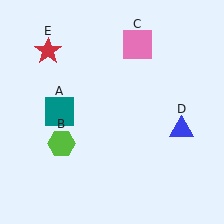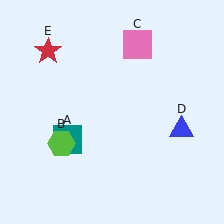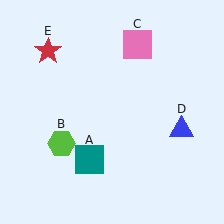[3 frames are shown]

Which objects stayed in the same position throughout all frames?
Lime hexagon (object B) and pink square (object C) and blue triangle (object D) and red star (object E) remained stationary.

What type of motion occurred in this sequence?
The teal square (object A) rotated counterclockwise around the center of the scene.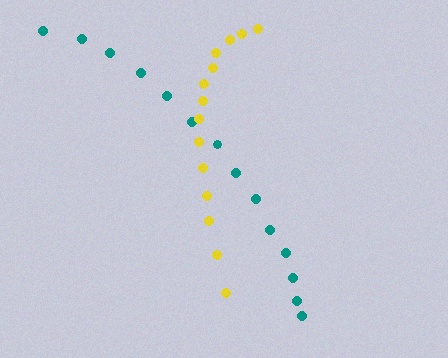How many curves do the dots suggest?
There are 2 distinct paths.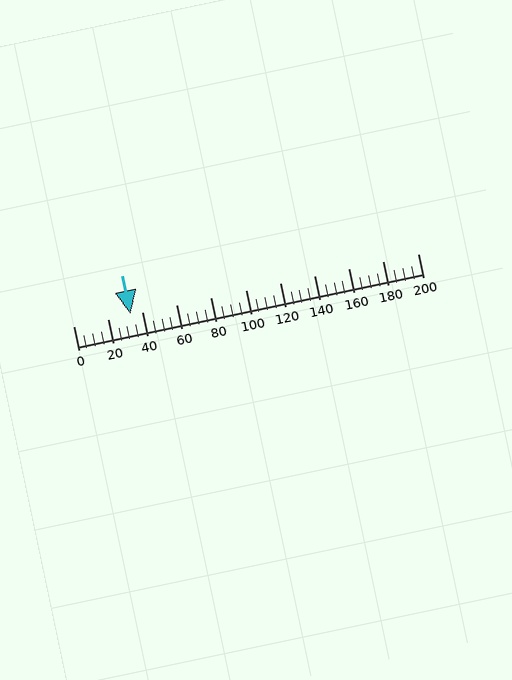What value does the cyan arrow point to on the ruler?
The cyan arrow points to approximately 33.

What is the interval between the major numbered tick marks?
The major tick marks are spaced 20 units apart.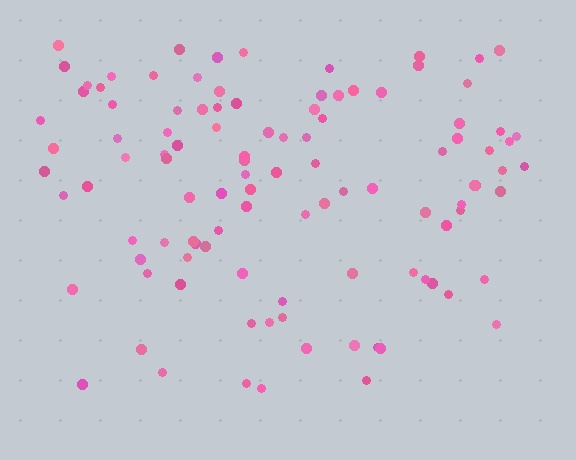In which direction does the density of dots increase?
From bottom to top, with the top side densest.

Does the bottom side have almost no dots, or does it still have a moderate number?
Still a moderate number, just noticeably fewer than the top.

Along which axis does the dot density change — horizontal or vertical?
Vertical.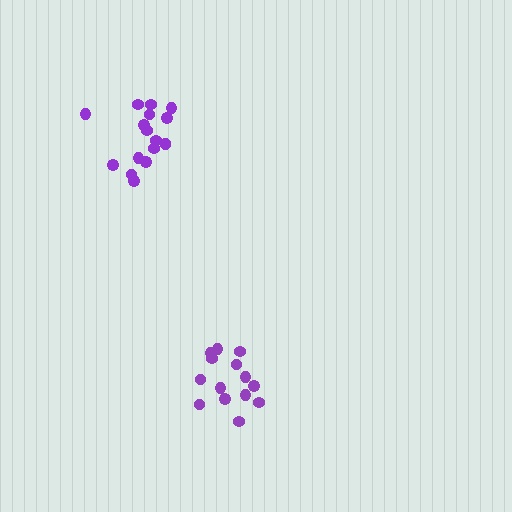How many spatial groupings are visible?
There are 2 spatial groupings.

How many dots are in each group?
Group 1: 14 dots, Group 2: 17 dots (31 total).